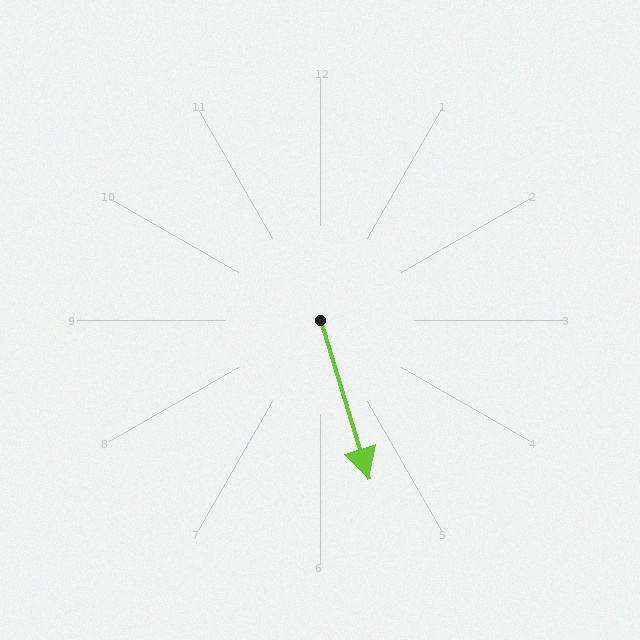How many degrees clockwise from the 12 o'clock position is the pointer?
Approximately 163 degrees.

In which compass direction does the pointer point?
South.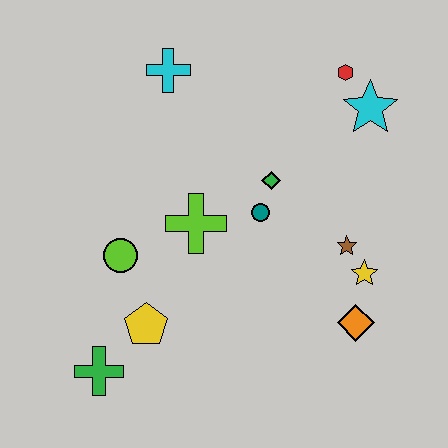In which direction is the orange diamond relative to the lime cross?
The orange diamond is to the right of the lime cross.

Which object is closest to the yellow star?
The brown star is closest to the yellow star.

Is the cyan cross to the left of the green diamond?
Yes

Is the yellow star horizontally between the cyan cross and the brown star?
No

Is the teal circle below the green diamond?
Yes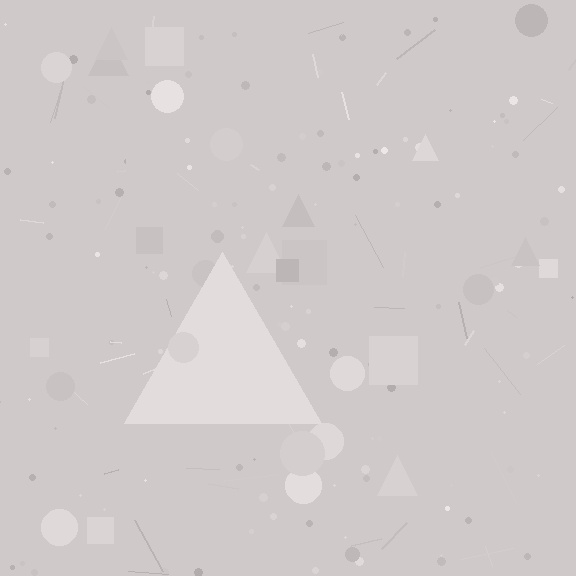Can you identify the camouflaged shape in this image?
The camouflaged shape is a triangle.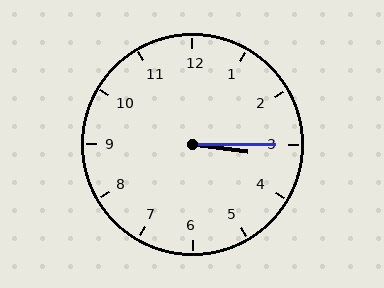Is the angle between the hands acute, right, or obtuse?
It is acute.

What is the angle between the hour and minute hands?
Approximately 8 degrees.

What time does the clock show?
3:15.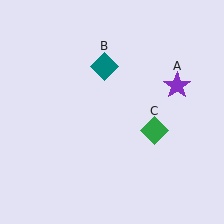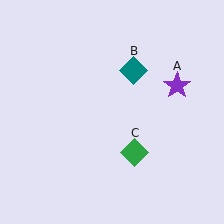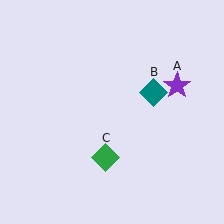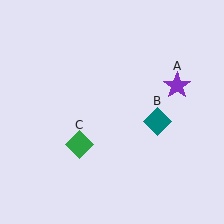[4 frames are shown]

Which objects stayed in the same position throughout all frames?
Purple star (object A) remained stationary.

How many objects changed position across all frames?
2 objects changed position: teal diamond (object B), green diamond (object C).